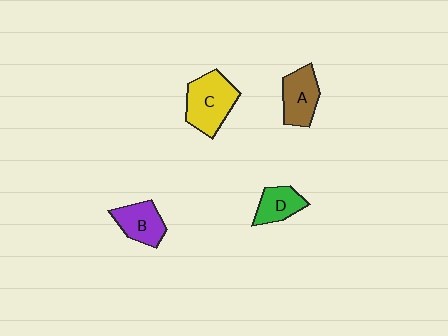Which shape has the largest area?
Shape C (yellow).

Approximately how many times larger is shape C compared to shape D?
Approximately 1.7 times.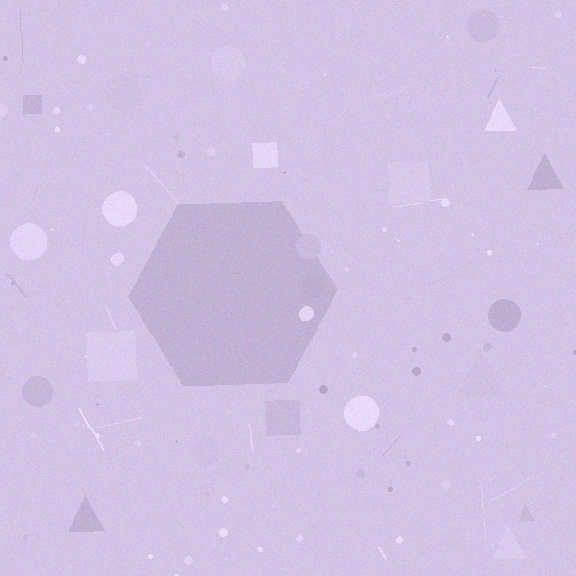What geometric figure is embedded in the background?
A hexagon is embedded in the background.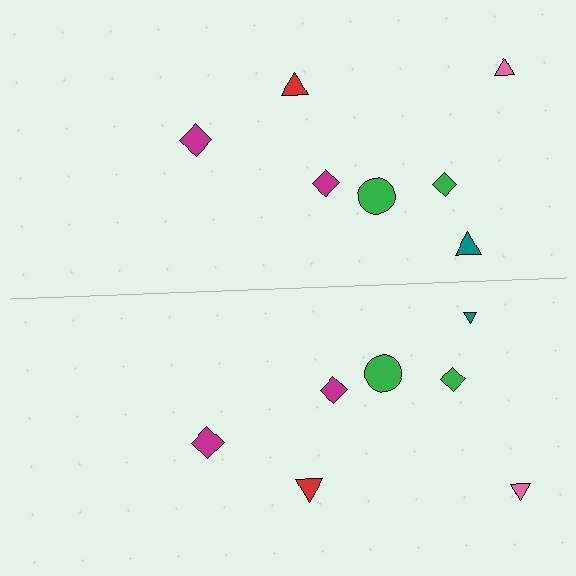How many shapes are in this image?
There are 14 shapes in this image.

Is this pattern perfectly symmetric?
No, the pattern is not perfectly symmetric. The teal triangle on the bottom side has a different size than its mirror counterpart.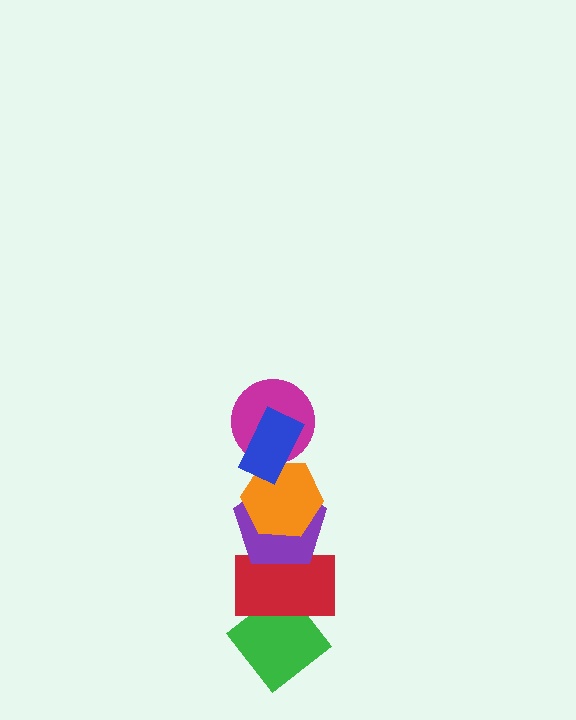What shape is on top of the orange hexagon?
The magenta circle is on top of the orange hexagon.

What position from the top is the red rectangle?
The red rectangle is 5th from the top.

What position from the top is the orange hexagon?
The orange hexagon is 3rd from the top.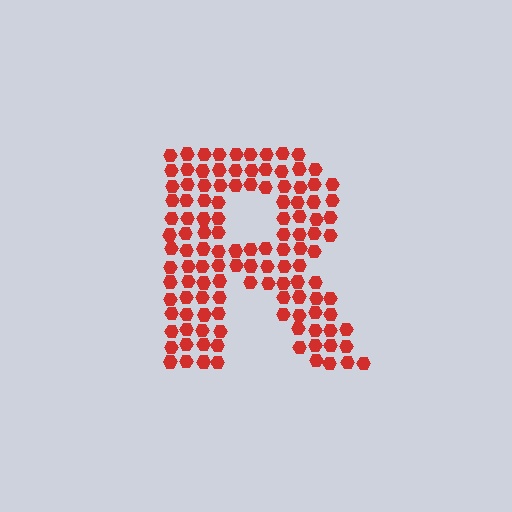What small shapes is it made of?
It is made of small hexagons.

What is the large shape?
The large shape is the letter R.